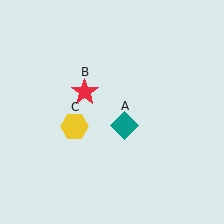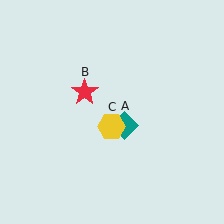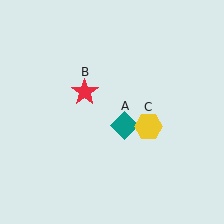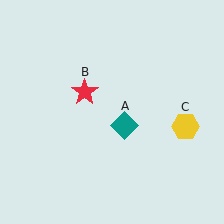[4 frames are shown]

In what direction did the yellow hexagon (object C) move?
The yellow hexagon (object C) moved right.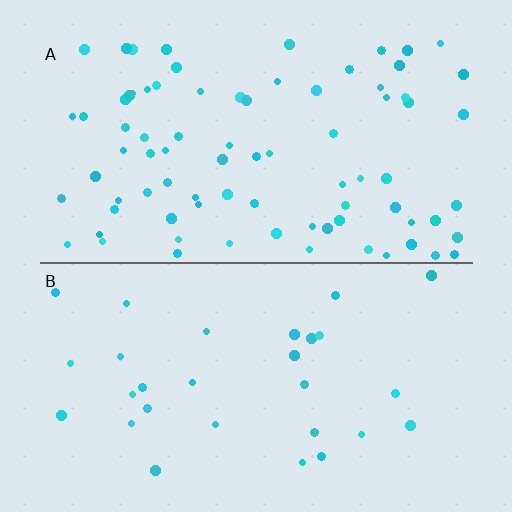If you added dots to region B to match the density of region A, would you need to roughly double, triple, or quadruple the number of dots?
Approximately triple.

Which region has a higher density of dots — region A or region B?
A (the top).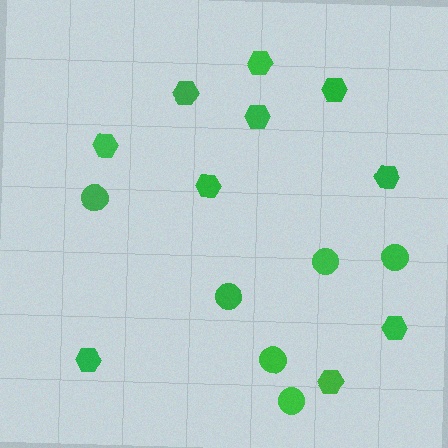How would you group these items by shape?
There are 2 groups: one group of hexagons (10) and one group of circles (6).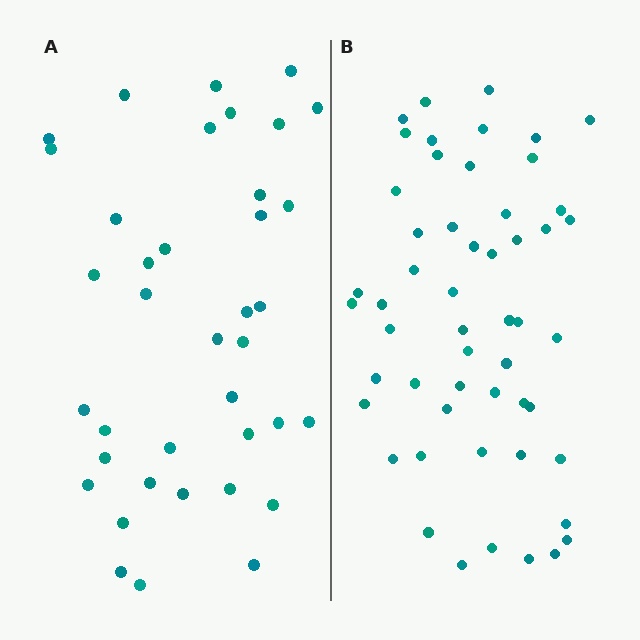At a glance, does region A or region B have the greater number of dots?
Region B (the right region) has more dots.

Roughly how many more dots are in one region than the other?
Region B has approximately 15 more dots than region A.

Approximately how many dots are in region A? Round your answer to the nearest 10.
About 40 dots. (The exact count is 38, which rounds to 40.)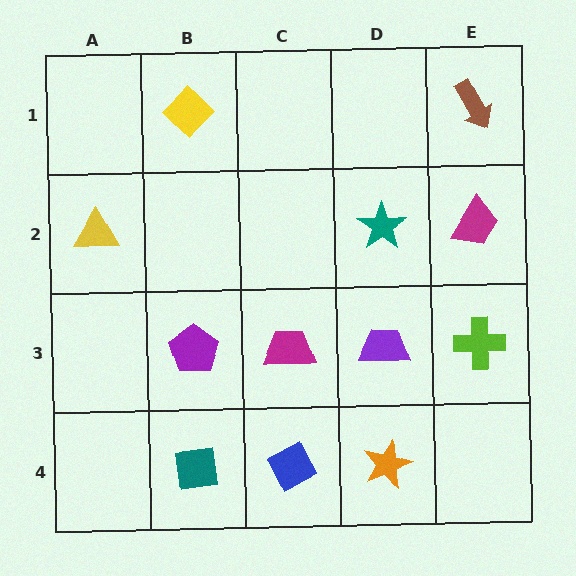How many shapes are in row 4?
3 shapes.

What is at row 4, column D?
An orange star.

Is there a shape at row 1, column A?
No, that cell is empty.